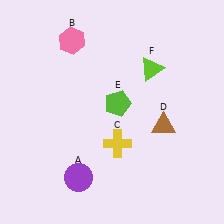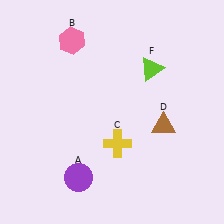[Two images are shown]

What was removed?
The lime pentagon (E) was removed in Image 2.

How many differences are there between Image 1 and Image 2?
There is 1 difference between the two images.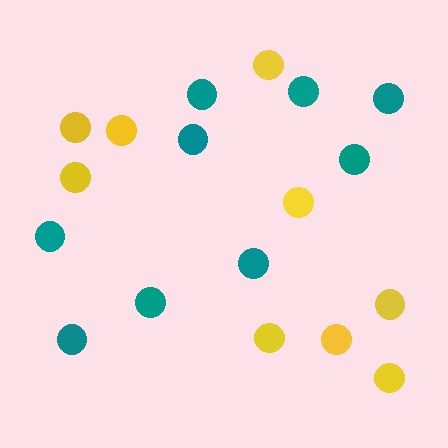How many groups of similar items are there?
There are 2 groups: one group of yellow circles (9) and one group of teal circles (9).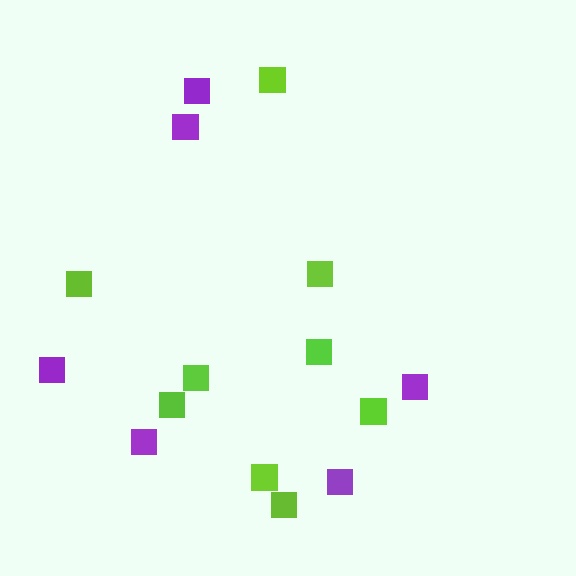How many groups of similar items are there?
There are 2 groups: one group of purple squares (6) and one group of lime squares (9).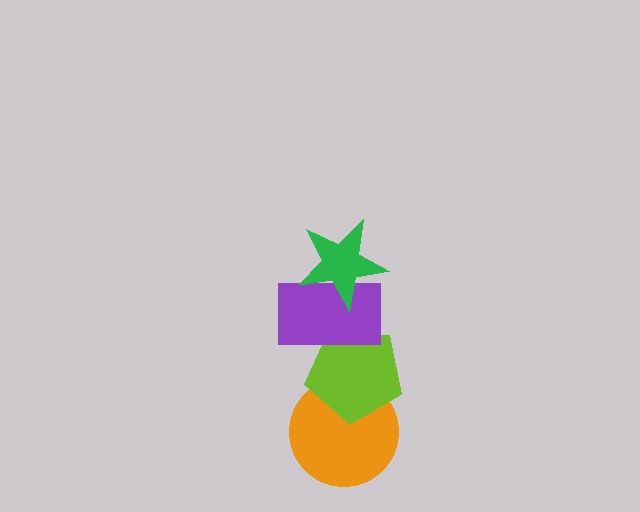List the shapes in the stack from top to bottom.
From top to bottom: the green star, the purple rectangle, the lime pentagon, the orange circle.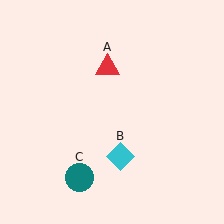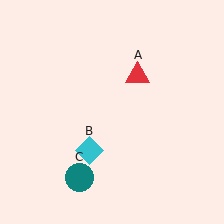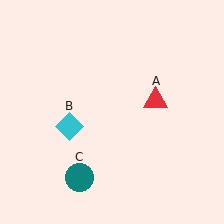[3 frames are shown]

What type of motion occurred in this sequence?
The red triangle (object A), cyan diamond (object B) rotated clockwise around the center of the scene.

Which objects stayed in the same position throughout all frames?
Teal circle (object C) remained stationary.